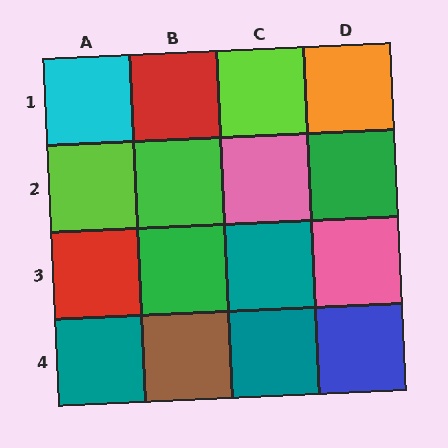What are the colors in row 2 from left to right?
Lime, green, pink, green.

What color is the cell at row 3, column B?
Green.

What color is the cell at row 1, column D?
Orange.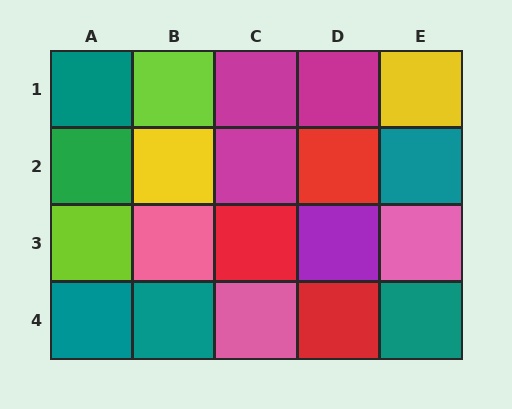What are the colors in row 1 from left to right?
Teal, lime, magenta, magenta, yellow.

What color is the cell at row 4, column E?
Teal.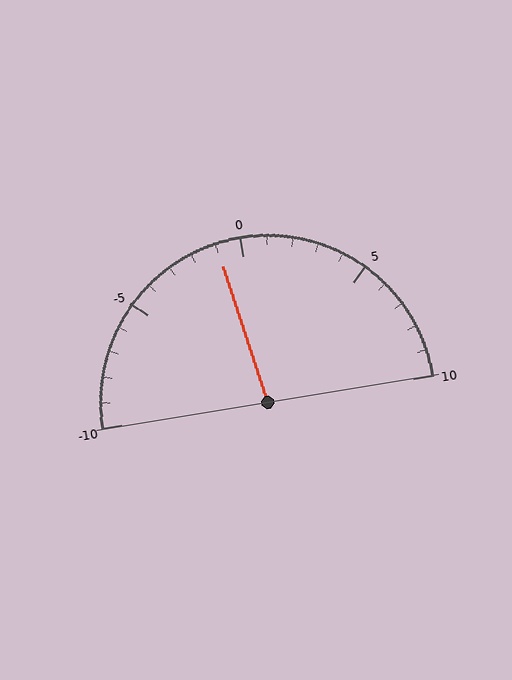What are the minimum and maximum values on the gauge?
The gauge ranges from -10 to 10.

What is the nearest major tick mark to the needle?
The nearest major tick mark is 0.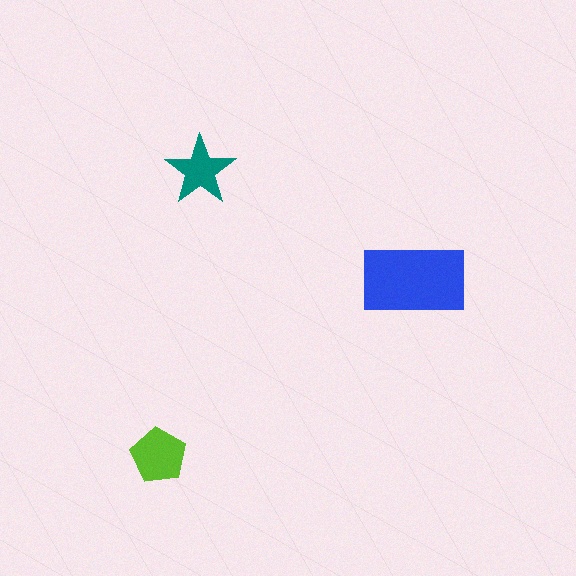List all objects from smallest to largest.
The teal star, the lime pentagon, the blue rectangle.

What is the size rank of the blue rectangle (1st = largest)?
1st.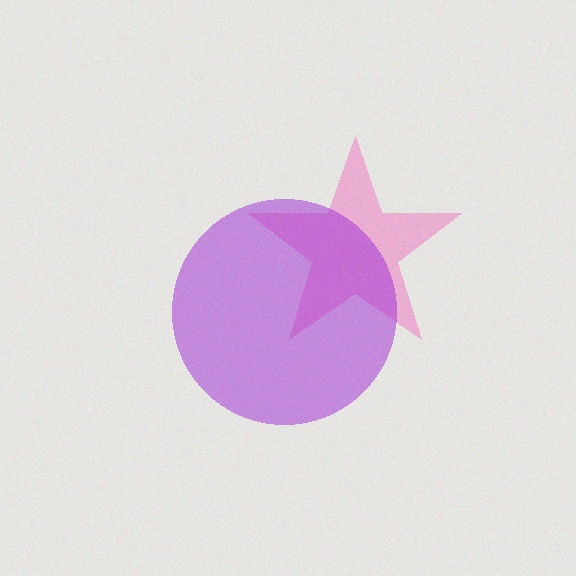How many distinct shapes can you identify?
There are 2 distinct shapes: a pink star, a purple circle.